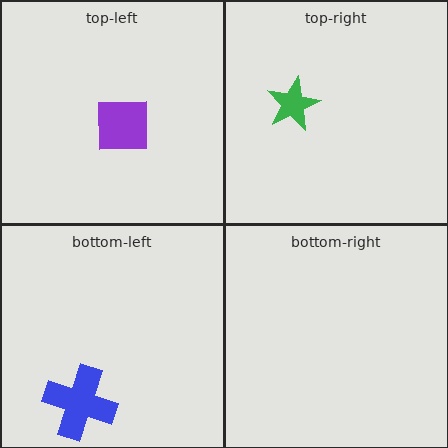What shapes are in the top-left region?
The purple square.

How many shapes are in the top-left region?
1.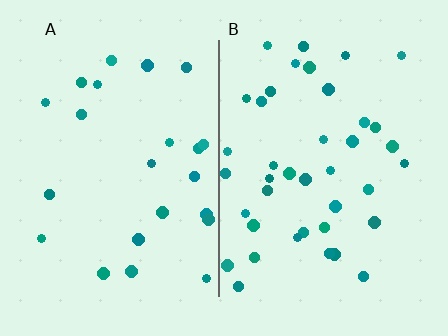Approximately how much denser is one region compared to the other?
Approximately 1.7× — region B over region A.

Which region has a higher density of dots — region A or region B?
B (the right).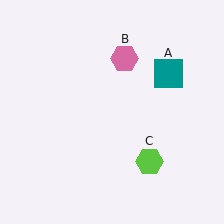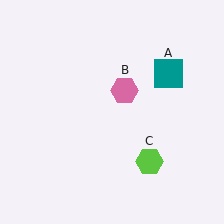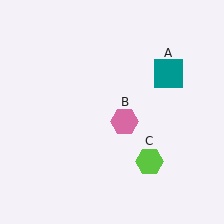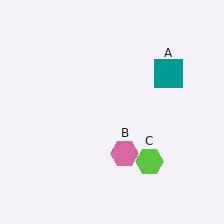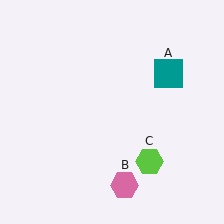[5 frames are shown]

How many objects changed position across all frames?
1 object changed position: pink hexagon (object B).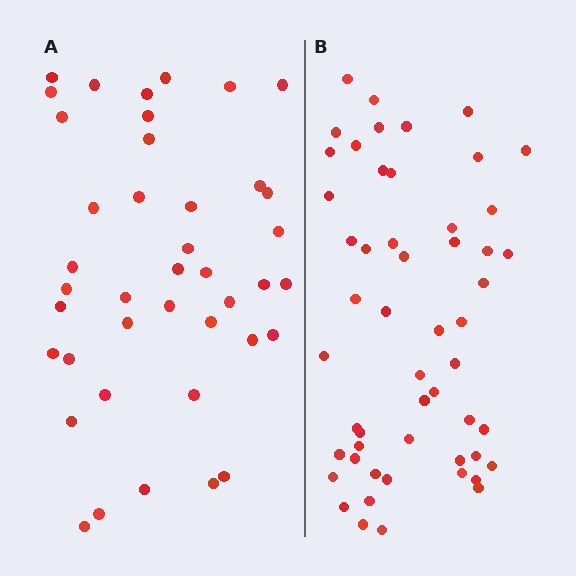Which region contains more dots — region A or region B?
Region B (the right region) has more dots.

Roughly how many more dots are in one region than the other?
Region B has roughly 12 or so more dots than region A.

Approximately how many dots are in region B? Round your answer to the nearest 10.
About 50 dots. (The exact count is 53, which rounds to 50.)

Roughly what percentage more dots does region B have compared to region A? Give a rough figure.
About 30% more.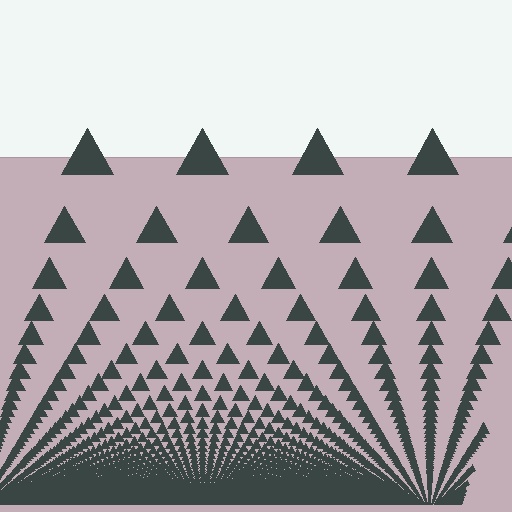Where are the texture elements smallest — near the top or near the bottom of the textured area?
Near the bottom.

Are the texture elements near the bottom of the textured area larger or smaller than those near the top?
Smaller. The gradient is inverted — elements near the bottom are smaller and denser.